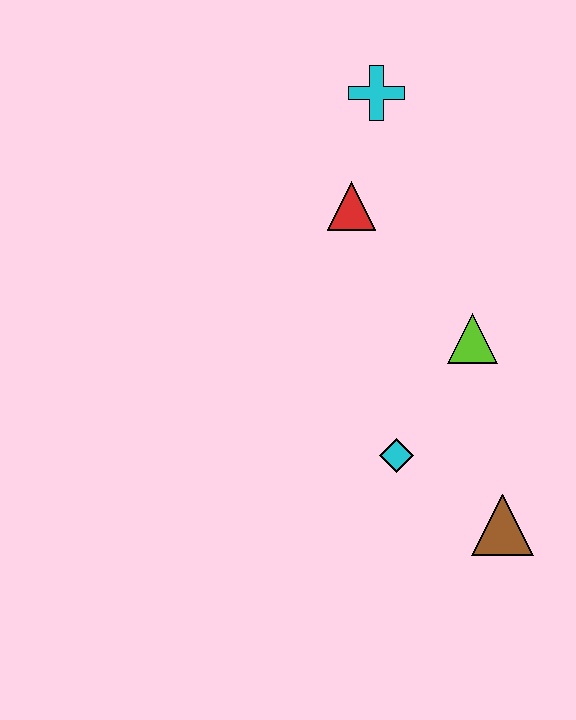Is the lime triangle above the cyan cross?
No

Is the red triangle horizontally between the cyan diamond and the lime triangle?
No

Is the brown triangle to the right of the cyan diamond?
Yes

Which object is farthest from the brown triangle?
The cyan cross is farthest from the brown triangle.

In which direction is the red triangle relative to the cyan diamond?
The red triangle is above the cyan diamond.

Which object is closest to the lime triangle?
The cyan diamond is closest to the lime triangle.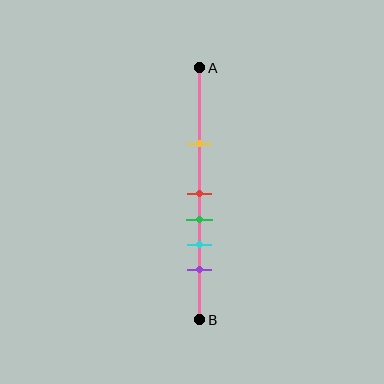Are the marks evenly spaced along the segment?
No, the marks are not evenly spaced.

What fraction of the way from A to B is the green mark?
The green mark is approximately 60% (0.6) of the way from A to B.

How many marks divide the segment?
There are 5 marks dividing the segment.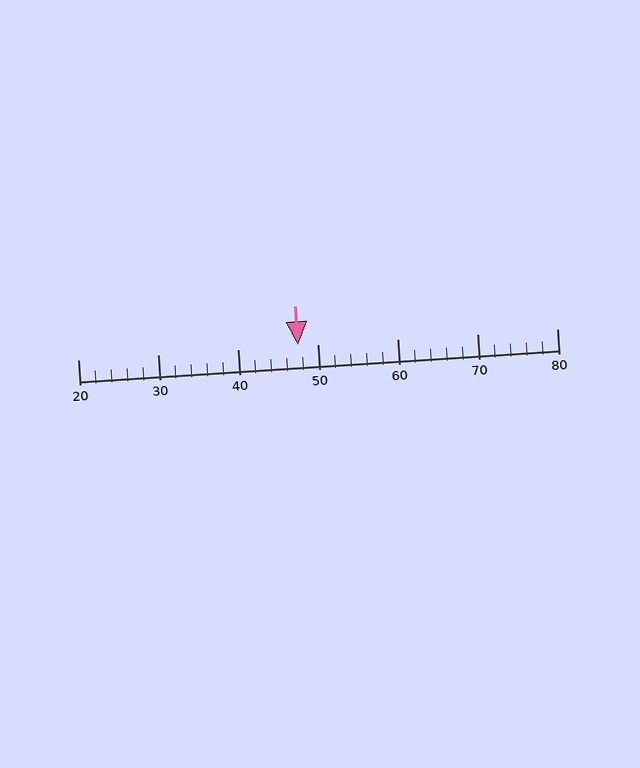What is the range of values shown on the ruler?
The ruler shows values from 20 to 80.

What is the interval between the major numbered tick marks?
The major tick marks are spaced 10 units apart.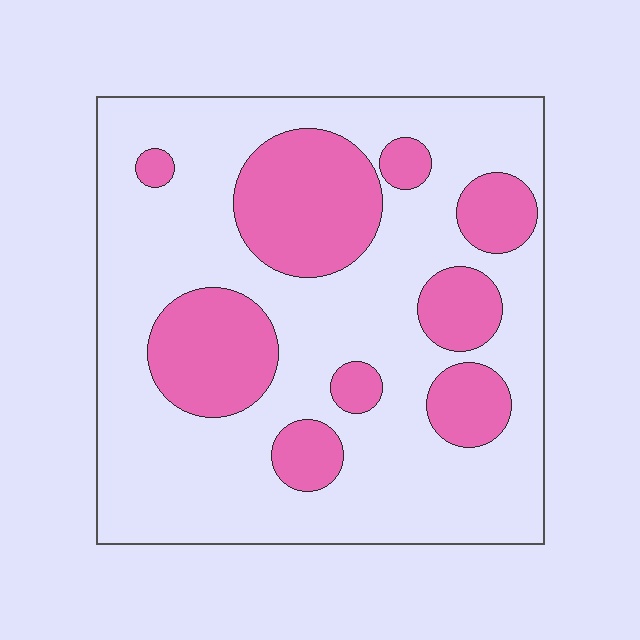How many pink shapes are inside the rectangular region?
9.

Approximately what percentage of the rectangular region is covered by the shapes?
Approximately 30%.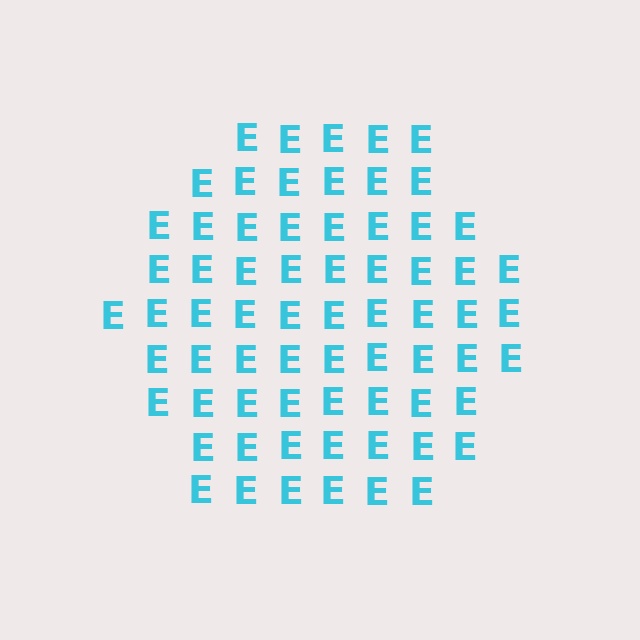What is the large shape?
The large shape is a hexagon.